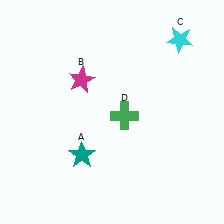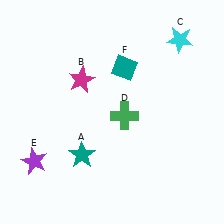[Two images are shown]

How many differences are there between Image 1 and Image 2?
There are 2 differences between the two images.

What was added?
A purple star (E), a teal diamond (F) were added in Image 2.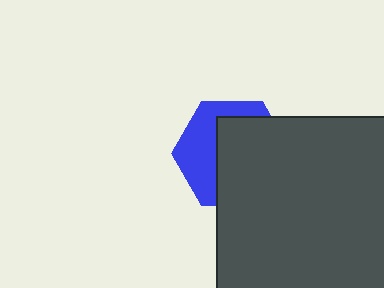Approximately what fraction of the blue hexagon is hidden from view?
Roughly 60% of the blue hexagon is hidden behind the dark gray rectangle.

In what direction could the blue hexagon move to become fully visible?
The blue hexagon could move toward the upper-left. That would shift it out from behind the dark gray rectangle entirely.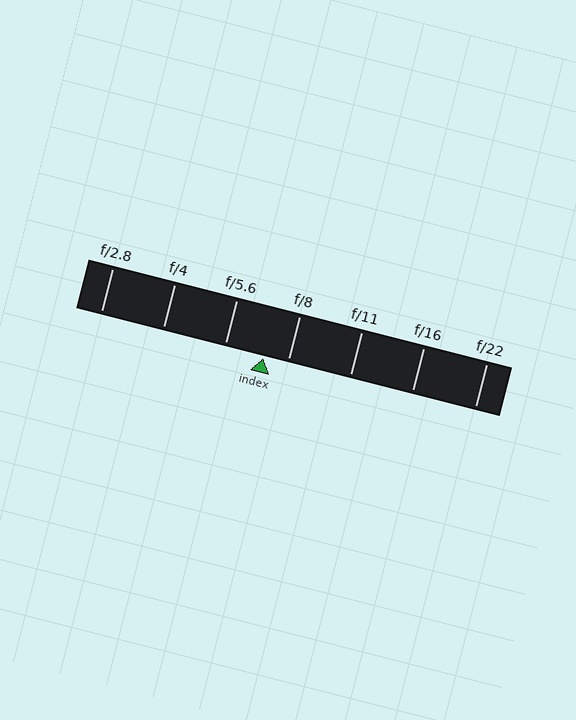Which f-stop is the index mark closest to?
The index mark is closest to f/8.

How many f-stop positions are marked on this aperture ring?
There are 7 f-stop positions marked.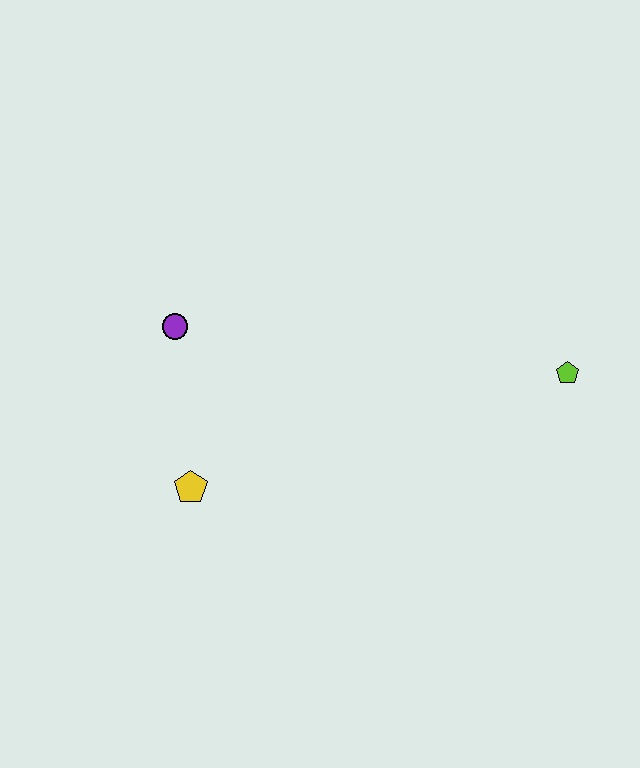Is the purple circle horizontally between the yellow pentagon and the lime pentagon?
No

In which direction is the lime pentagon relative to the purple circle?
The lime pentagon is to the right of the purple circle.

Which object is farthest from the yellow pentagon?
The lime pentagon is farthest from the yellow pentagon.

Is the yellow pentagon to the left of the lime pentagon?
Yes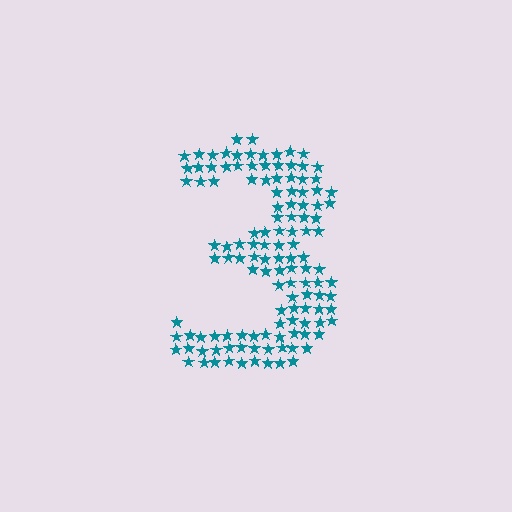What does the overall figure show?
The overall figure shows the digit 3.